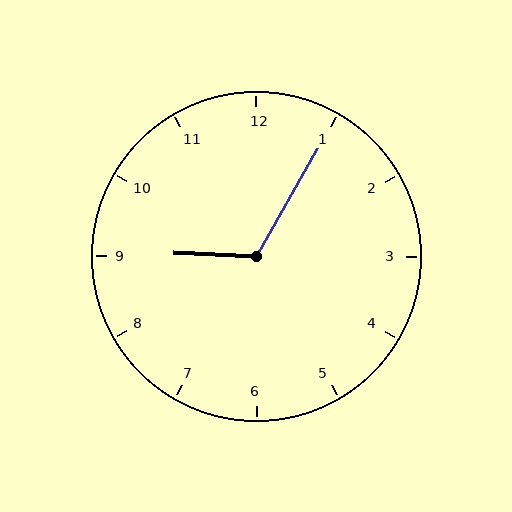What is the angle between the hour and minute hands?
Approximately 118 degrees.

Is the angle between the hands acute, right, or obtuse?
It is obtuse.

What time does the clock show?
9:05.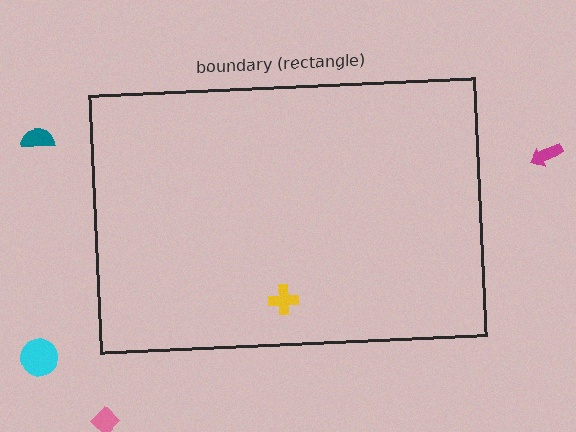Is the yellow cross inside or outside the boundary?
Inside.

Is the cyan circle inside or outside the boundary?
Outside.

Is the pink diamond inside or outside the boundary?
Outside.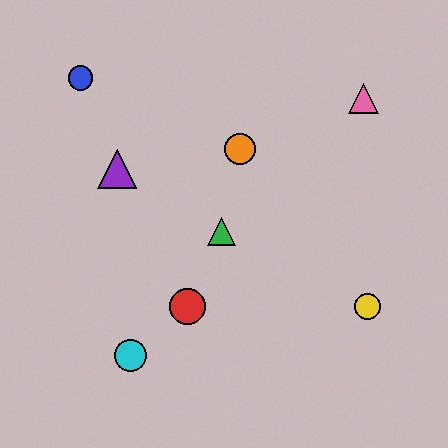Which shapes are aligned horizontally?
The red circle, the yellow circle are aligned horizontally.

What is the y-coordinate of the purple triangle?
The purple triangle is at y≈169.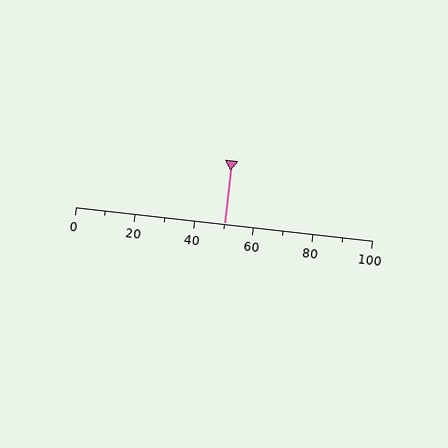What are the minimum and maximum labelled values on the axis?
The axis runs from 0 to 100.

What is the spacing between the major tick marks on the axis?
The major ticks are spaced 20 apart.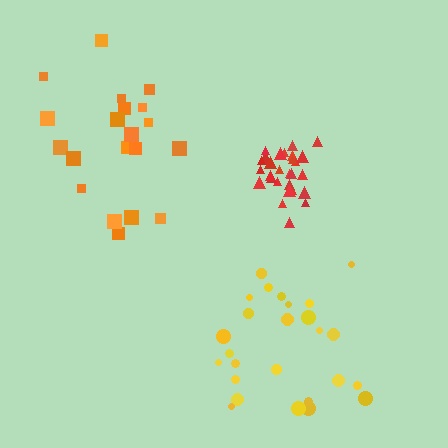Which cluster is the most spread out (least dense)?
Orange.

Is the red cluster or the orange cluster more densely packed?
Red.